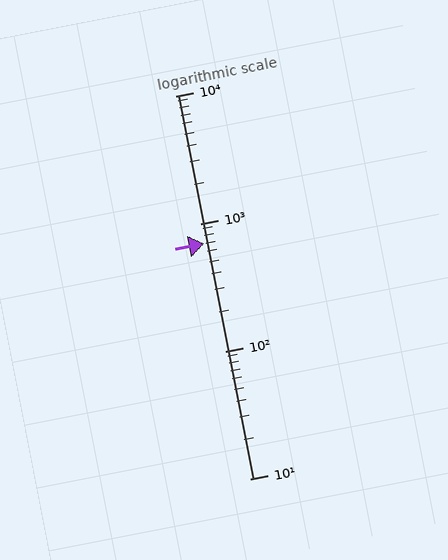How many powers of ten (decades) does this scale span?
The scale spans 3 decades, from 10 to 10000.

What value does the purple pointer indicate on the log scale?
The pointer indicates approximately 700.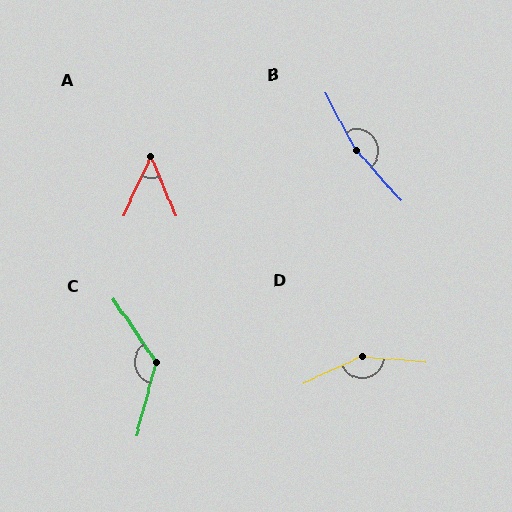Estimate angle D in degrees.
Approximately 151 degrees.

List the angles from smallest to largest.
A (47°), C (131°), D (151°), B (167°).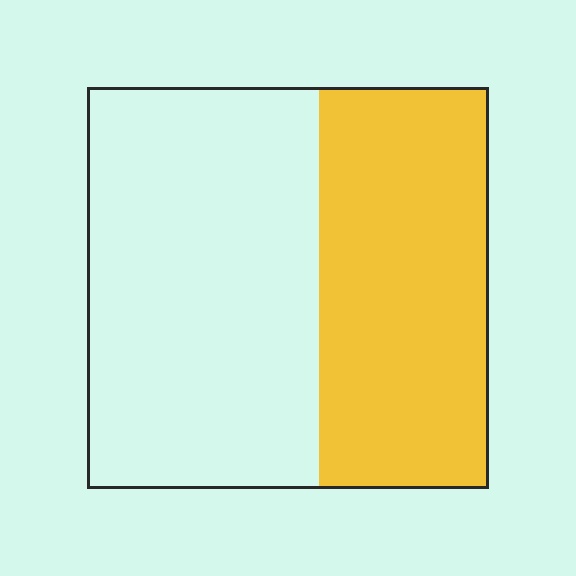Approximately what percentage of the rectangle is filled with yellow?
Approximately 40%.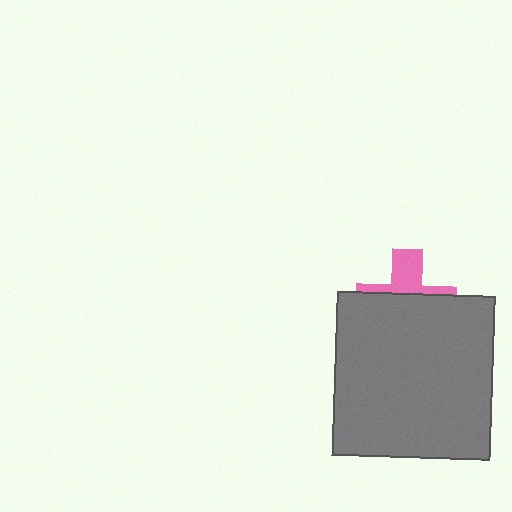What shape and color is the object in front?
The object in front is a gray rectangle.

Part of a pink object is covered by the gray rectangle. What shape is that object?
It is a cross.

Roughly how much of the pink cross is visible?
A small part of it is visible (roughly 36%).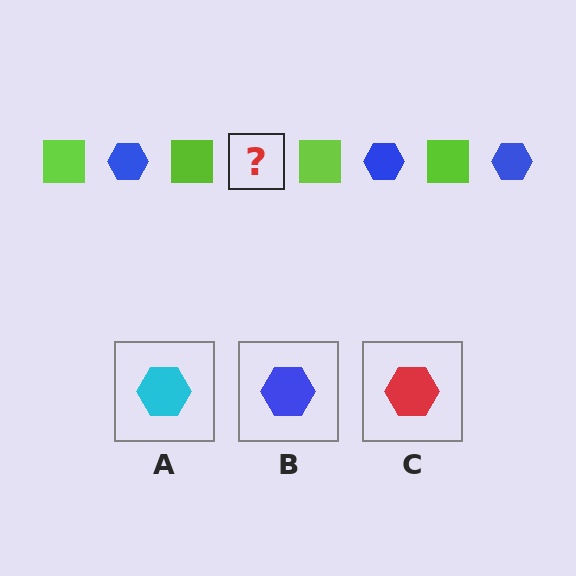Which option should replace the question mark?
Option B.